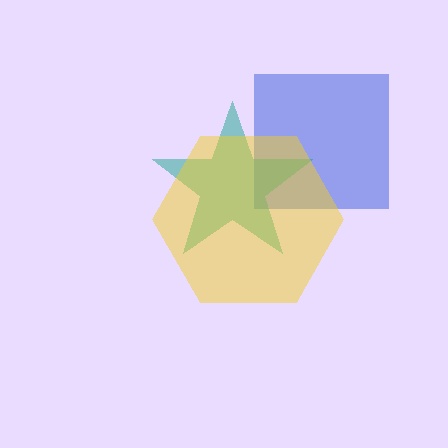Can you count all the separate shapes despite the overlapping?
Yes, there are 3 separate shapes.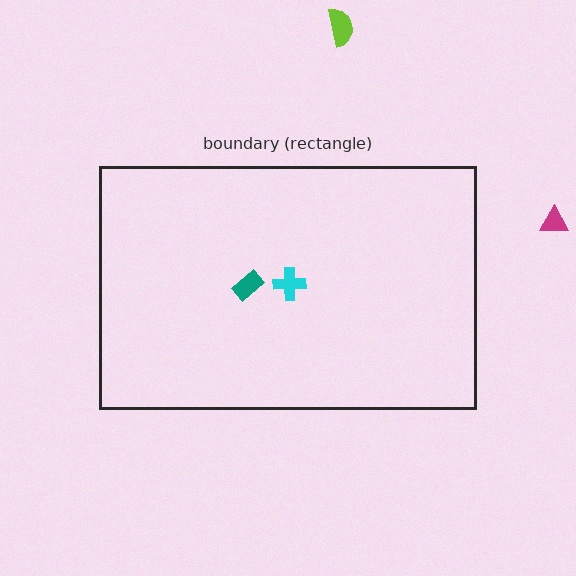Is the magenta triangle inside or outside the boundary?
Outside.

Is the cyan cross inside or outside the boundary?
Inside.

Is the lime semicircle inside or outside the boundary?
Outside.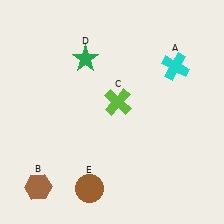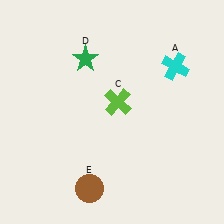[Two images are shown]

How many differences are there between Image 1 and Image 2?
There is 1 difference between the two images.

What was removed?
The brown hexagon (B) was removed in Image 2.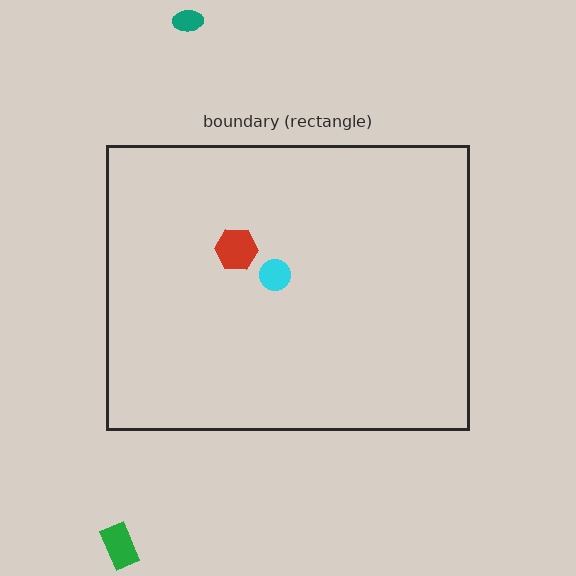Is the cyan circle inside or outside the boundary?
Inside.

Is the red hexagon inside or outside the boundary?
Inside.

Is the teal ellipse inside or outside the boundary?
Outside.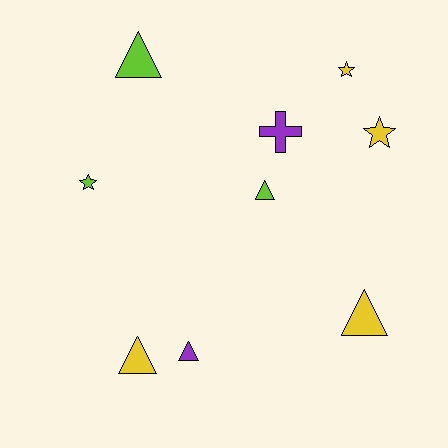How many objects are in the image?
There are 9 objects.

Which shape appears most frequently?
Triangle, with 5 objects.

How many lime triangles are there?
There are 2 lime triangles.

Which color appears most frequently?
Yellow, with 4 objects.